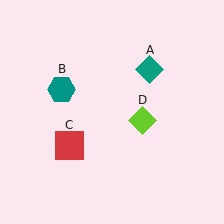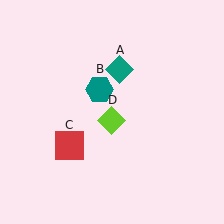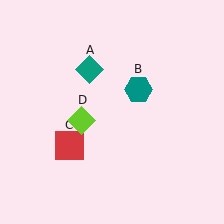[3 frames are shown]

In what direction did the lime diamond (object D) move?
The lime diamond (object D) moved left.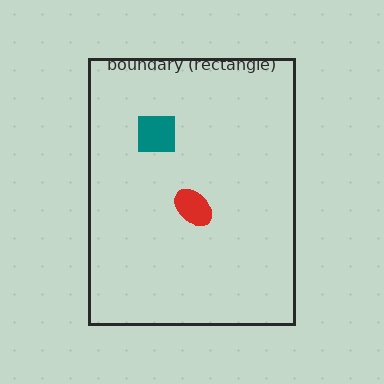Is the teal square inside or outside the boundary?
Inside.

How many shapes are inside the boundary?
2 inside, 0 outside.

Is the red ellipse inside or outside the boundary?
Inside.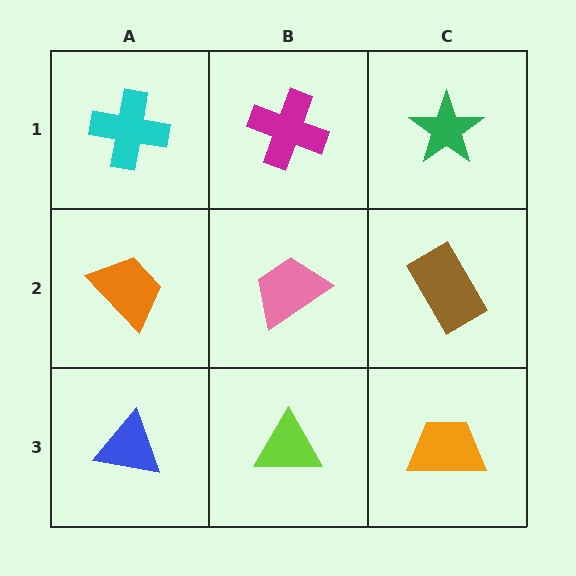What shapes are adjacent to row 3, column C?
A brown rectangle (row 2, column C), a lime triangle (row 3, column B).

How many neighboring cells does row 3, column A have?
2.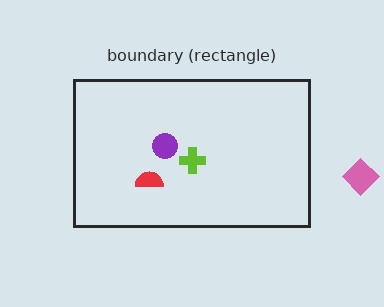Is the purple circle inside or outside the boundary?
Inside.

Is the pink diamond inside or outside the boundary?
Outside.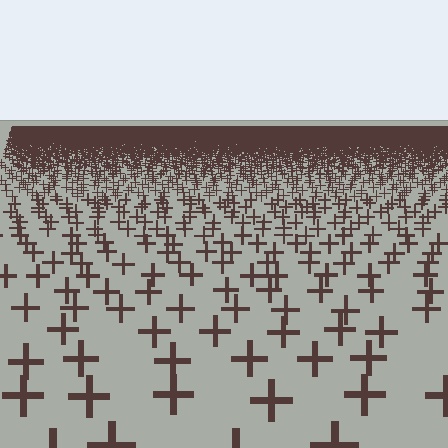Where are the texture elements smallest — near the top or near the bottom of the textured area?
Near the top.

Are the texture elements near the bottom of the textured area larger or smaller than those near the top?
Larger. Near the bottom, elements are closer to the viewer and appear at a bigger on-screen size.